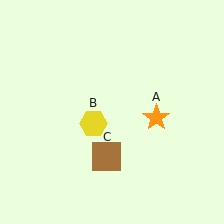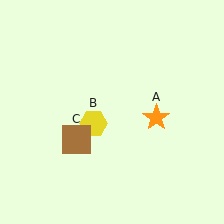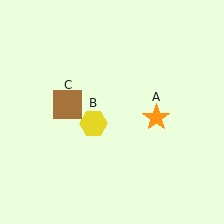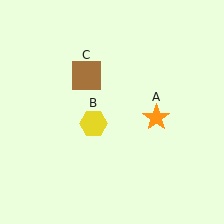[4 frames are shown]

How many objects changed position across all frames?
1 object changed position: brown square (object C).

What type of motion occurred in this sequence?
The brown square (object C) rotated clockwise around the center of the scene.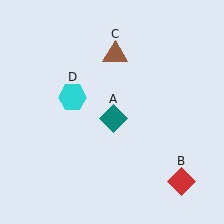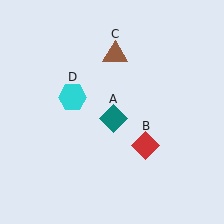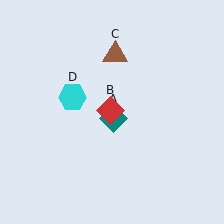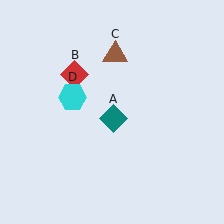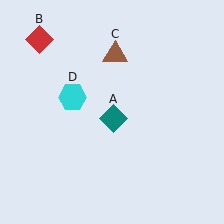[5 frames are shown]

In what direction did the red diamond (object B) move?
The red diamond (object B) moved up and to the left.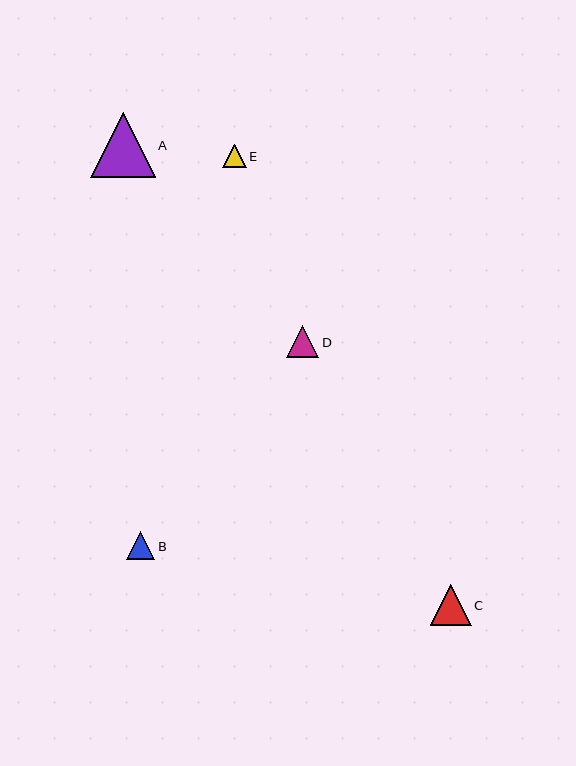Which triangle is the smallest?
Triangle E is the smallest with a size of approximately 23 pixels.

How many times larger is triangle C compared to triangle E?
Triangle C is approximately 1.7 times the size of triangle E.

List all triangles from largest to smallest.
From largest to smallest: A, C, D, B, E.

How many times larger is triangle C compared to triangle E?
Triangle C is approximately 1.7 times the size of triangle E.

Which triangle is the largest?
Triangle A is the largest with a size of approximately 64 pixels.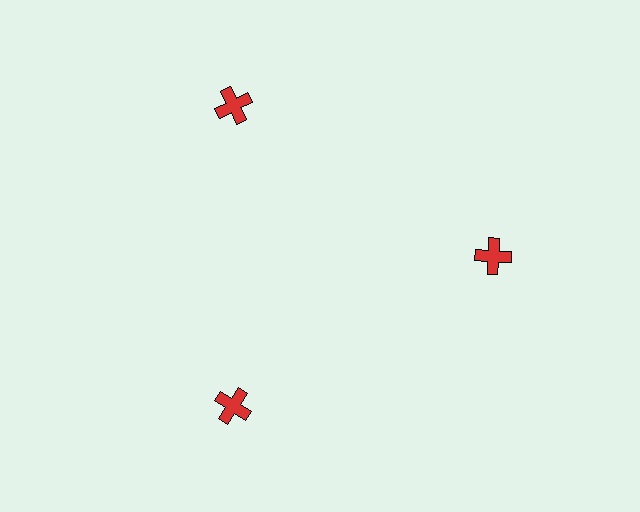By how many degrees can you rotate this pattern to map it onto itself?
The pattern maps onto itself every 120 degrees of rotation.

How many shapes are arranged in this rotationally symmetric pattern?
There are 3 shapes, arranged in 3 groups of 1.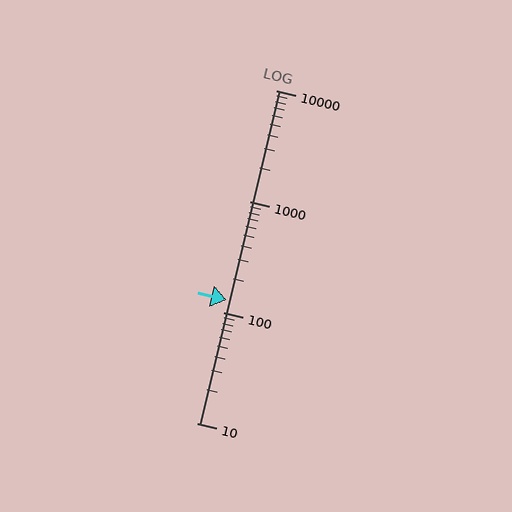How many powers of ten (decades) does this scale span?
The scale spans 3 decades, from 10 to 10000.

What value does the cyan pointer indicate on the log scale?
The pointer indicates approximately 130.